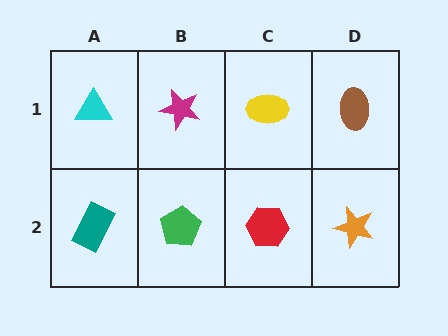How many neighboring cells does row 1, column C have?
3.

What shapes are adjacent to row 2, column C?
A yellow ellipse (row 1, column C), a green pentagon (row 2, column B), an orange star (row 2, column D).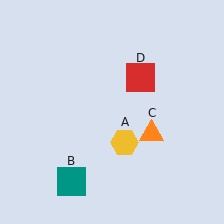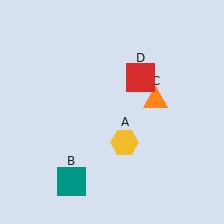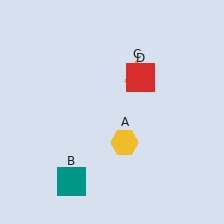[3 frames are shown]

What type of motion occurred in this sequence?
The orange triangle (object C) rotated counterclockwise around the center of the scene.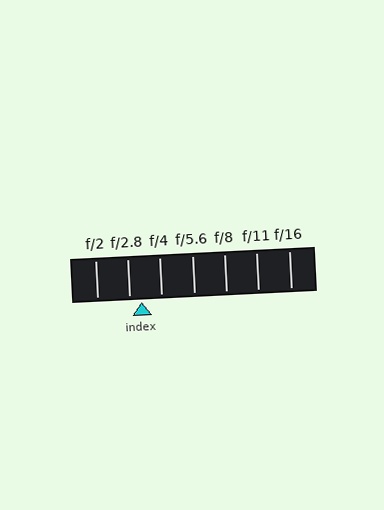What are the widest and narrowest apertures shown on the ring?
The widest aperture shown is f/2 and the narrowest is f/16.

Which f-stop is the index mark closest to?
The index mark is closest to f/2.8.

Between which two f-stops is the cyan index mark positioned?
The index mark is between f/2.8 and f/4.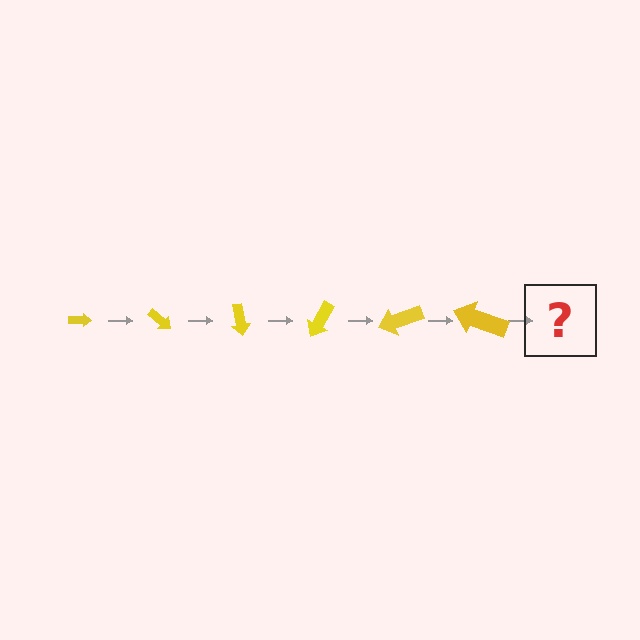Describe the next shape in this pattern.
It should be an arrow, larger than the previous one and rotated 240 degrees from the start.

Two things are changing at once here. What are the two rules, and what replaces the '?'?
The two rules are that the arrow grows larger each step and it rotates 40 degrees each step. The '?' should be an arrow, larger than the previous one and rotated 240 degrees from the start.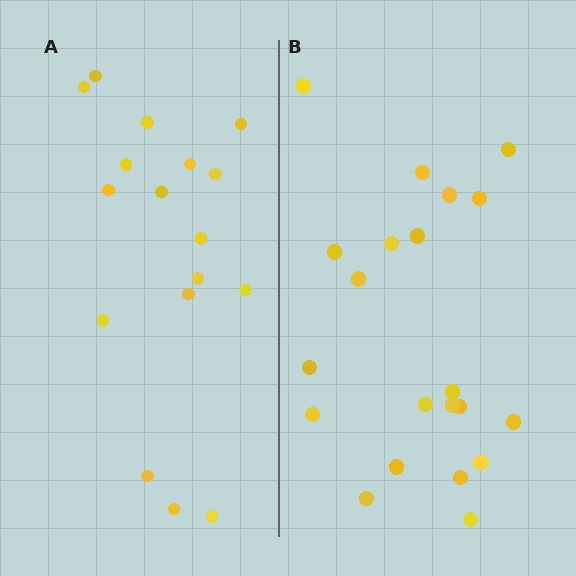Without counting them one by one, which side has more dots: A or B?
Region B (the right region) has more dots.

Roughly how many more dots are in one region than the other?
Region B has about 4 more dots than region A.